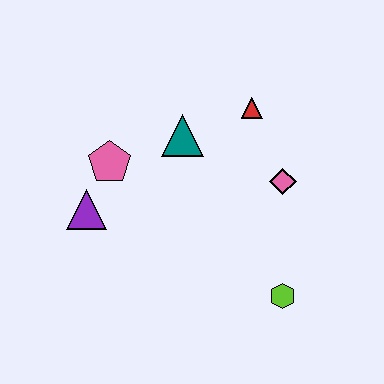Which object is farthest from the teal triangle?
The lime hexagon is farthest from the teal triangle.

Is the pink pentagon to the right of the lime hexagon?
No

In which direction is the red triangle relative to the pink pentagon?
The red triangle is to the right of the pink pentagon.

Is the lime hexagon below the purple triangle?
Yes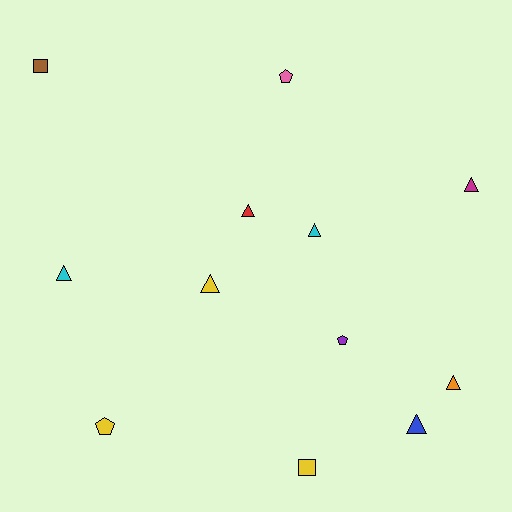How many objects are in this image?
There are 12 objects.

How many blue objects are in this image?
There is 1 blue object.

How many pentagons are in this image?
There are 3 pentagons.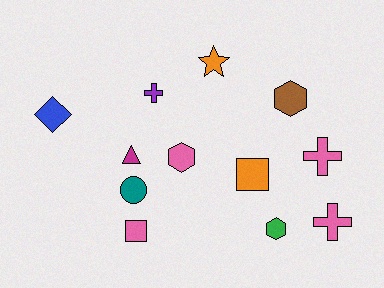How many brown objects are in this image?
There is 1 brown object.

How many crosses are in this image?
There are 3 crosses.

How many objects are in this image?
There are 12 objects.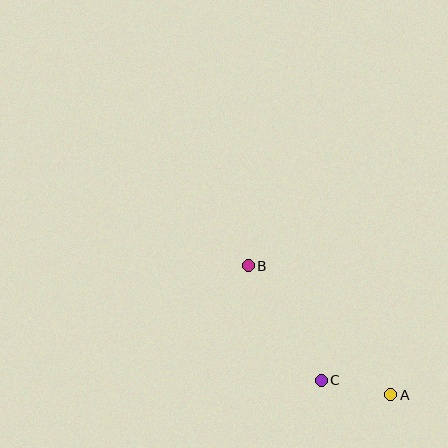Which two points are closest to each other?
Points A and C are closest to each other.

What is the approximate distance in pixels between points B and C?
The distance between B and C is approximately 136 pixels.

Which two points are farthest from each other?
Points A and B are farthest from each other.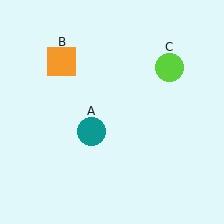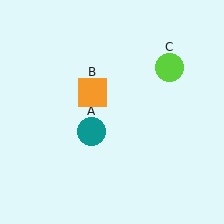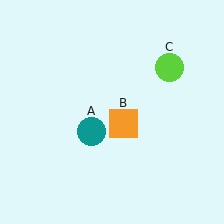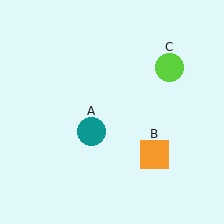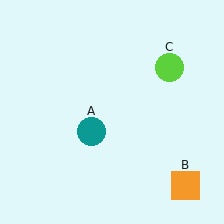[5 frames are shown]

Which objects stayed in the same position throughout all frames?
Teal circle (object A) and lime circle (object C) remained stationary.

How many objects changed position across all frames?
1 object changed position: orange square (object B).